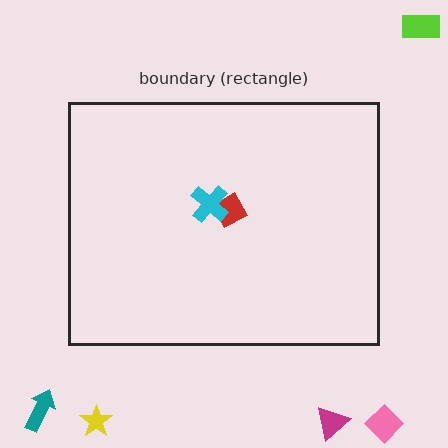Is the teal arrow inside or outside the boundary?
Outside.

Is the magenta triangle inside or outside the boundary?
Outside.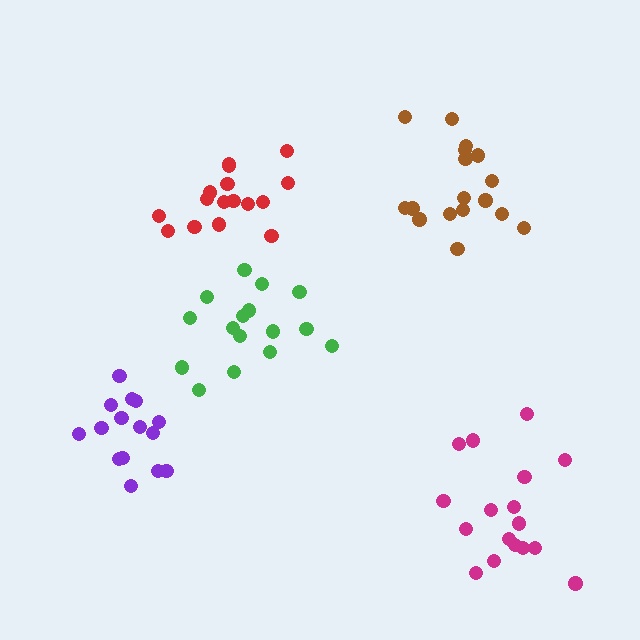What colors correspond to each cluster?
The clusters are colored: purple, brown, red, green, magenta.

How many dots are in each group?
Group 1: 15 dots, Group 2: 17 dots, Group 3: 16 dots, Group 4: 16 dots, Group 5: 17 dots (81 total).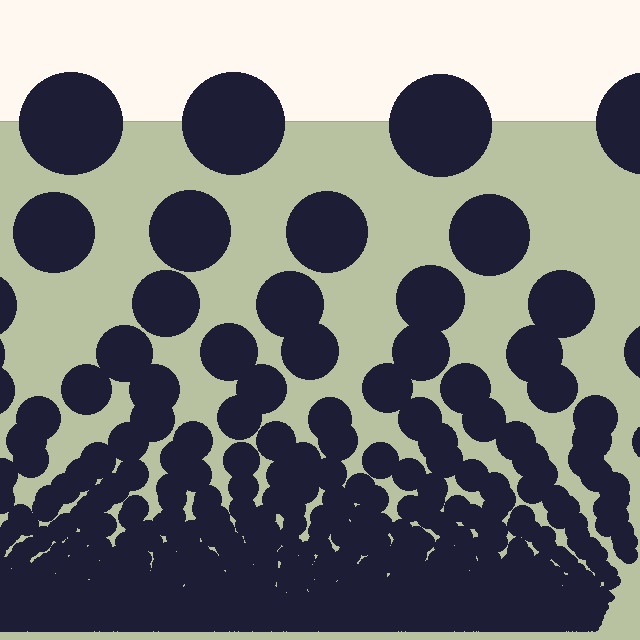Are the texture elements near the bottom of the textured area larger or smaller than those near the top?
Smaller. The gradient is inverted — elements near the bottom are smaller and denser.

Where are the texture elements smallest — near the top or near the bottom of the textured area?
Near the bottom.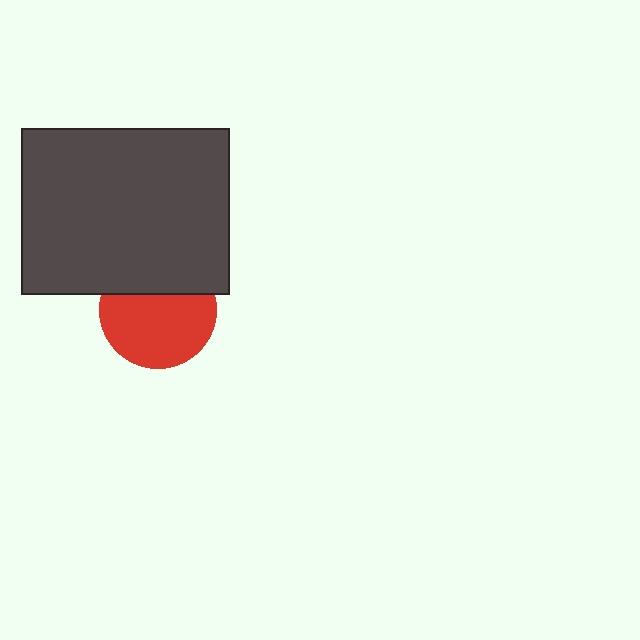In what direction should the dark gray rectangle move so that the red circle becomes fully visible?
The dark gray rectangle should move up. That is the shortest direction to clear the overlap and leave the red circle fully visible.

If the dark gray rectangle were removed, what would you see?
You would see the complete red circle.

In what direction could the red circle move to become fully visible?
The red circle could move down. That would shift it out from behind the dark gray rectangle entirely.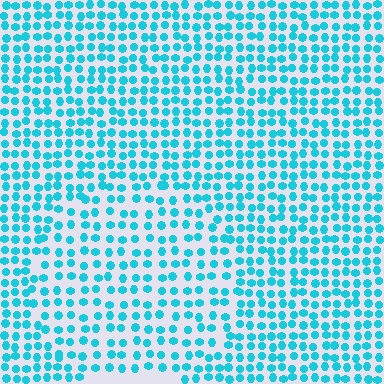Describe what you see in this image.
The image contains small cyan elements arranged at two different densities. A circle-shaped region is visible where the elements are less densely packed than the surrounding area.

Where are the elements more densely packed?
The elements are more densely packed outside the circle boundary.